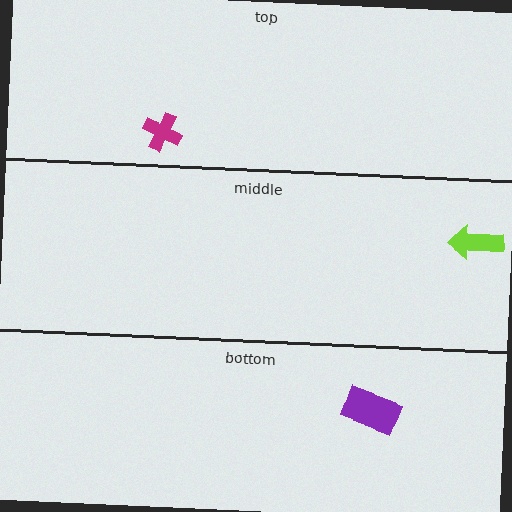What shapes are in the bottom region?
The purple rectangle.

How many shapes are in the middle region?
1.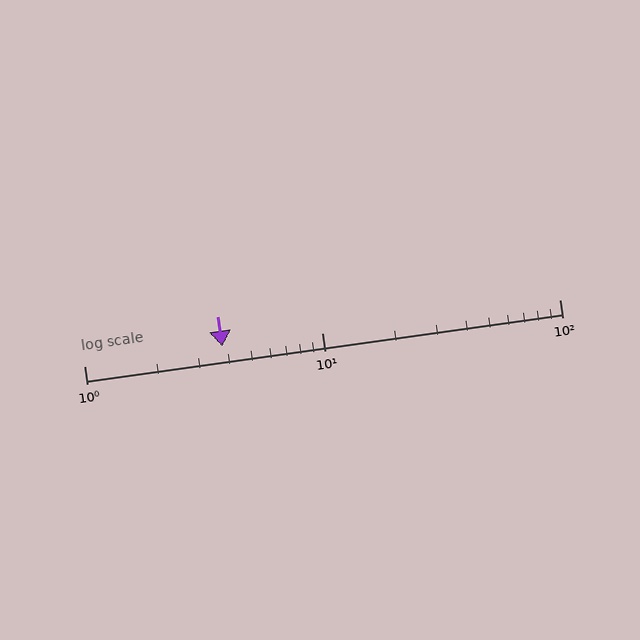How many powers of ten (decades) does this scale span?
The scale spans 2 decades, from 1 to 100.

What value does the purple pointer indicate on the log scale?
The pointer indicates approximately 3.8.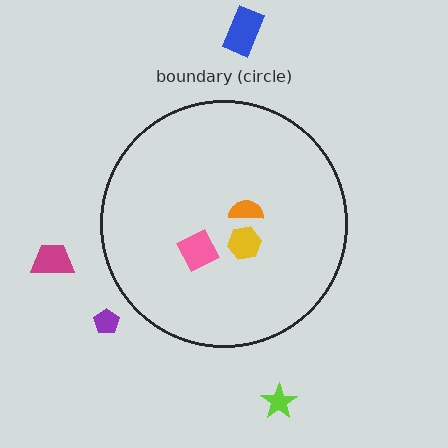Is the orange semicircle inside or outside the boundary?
Inside.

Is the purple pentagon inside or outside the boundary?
Outside.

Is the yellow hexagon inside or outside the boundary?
Inside.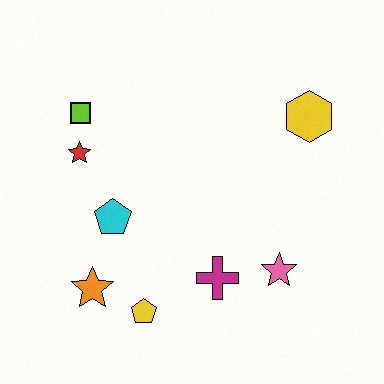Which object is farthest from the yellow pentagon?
The yellow hexagon is farthest from the yellow pentagon.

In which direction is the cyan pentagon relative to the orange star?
The cyan pentagon is above the orange star.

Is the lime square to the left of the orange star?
Yes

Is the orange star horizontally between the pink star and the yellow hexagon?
No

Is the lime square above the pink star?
Yes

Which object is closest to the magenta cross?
The pink star is closest to the magenta cross.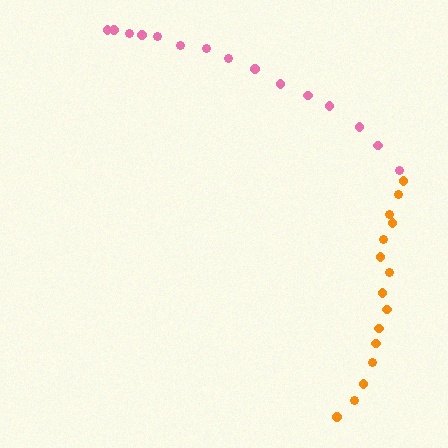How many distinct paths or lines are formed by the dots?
There are 2 distinct paths.